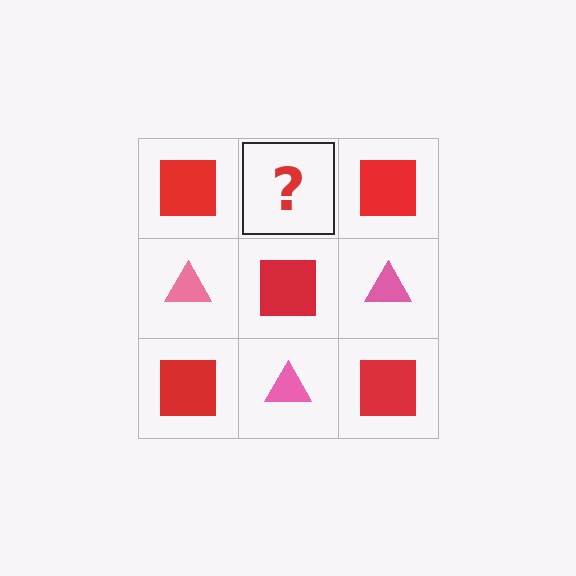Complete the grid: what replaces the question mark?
The question mark should be replaced with a pink triangle.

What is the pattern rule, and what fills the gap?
The rule is that it alternates red square and pink triangle in a checkerboard pattern. The gap should be filled with a pink triangle.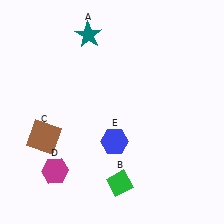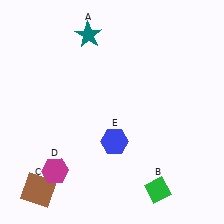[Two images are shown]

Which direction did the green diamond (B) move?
The green diamond (B) moved right.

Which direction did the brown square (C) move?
The brown square (C) moved down.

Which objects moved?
The objects that moved are: the green diamond (B), the brown square (C).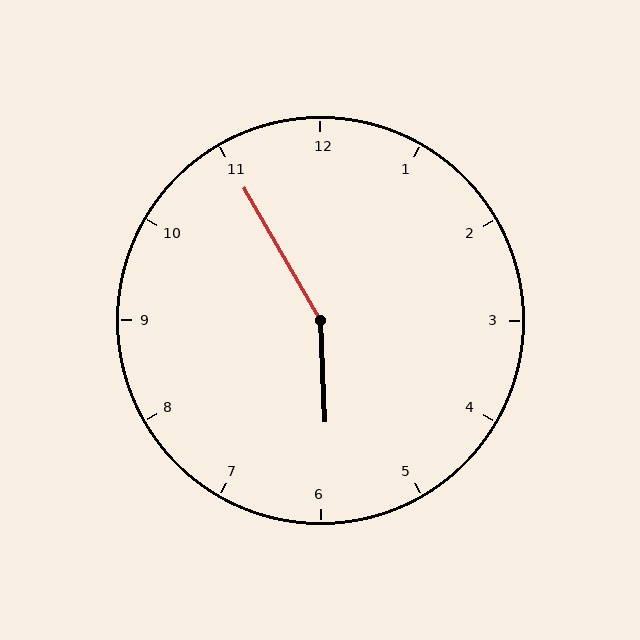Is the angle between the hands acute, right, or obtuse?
It is obtuse.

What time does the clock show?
5:55.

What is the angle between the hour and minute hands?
Approximately 152 degrees.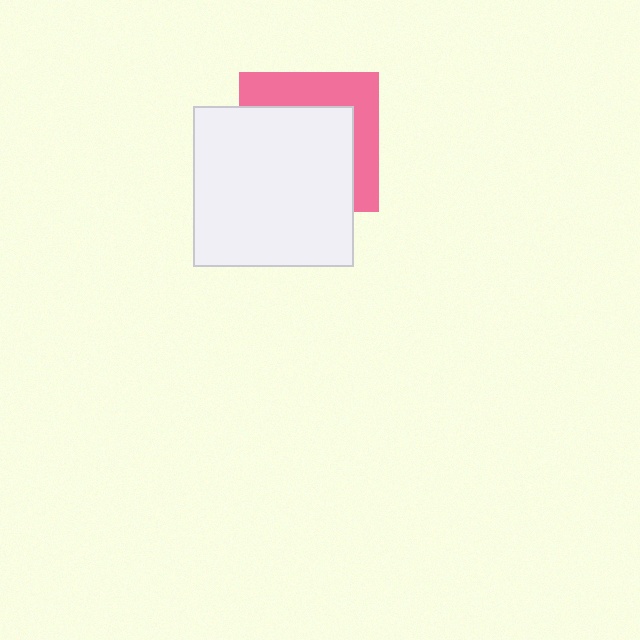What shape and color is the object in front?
The object in front is a white square.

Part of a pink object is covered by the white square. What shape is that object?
It is a square.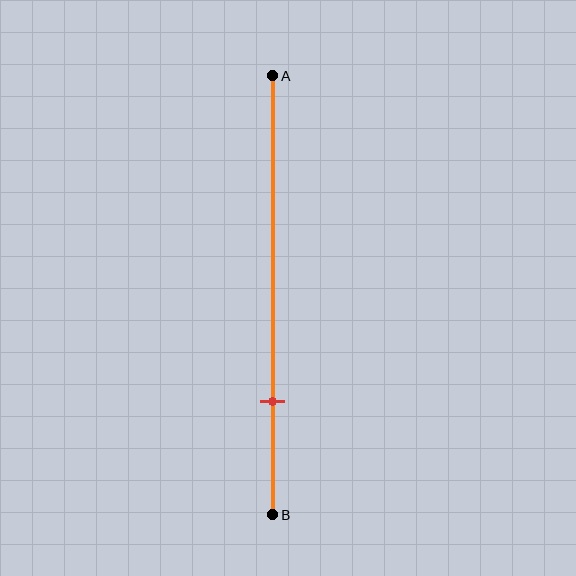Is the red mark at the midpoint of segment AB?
No, the mark is at about 75% from A, not at the 50% midpoint.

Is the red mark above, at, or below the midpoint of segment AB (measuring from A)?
The red mark is below the midpoint of segment AB.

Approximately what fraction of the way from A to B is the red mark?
The red mark is approximately 75% of the way from A to B.